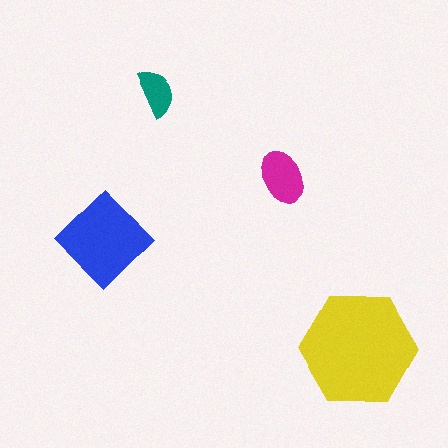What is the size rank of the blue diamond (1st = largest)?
2nd.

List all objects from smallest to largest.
The teal semicircle, the magenta ellipse, the blue diamond, the yellow hexagon.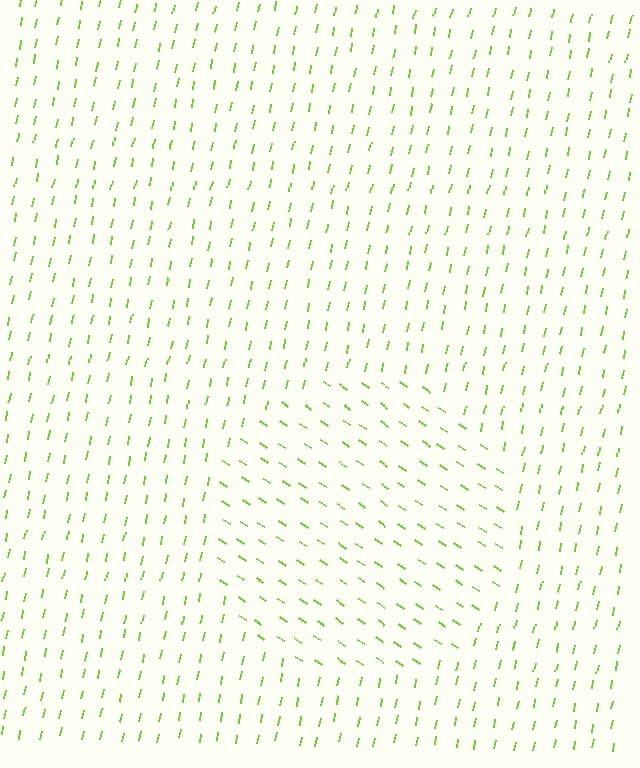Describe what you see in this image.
The image is filled with small lime line segments. A circle region in the image has lines oriented differently from the surrounding lines, creating a visible texture boundary.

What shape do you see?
I see a circle.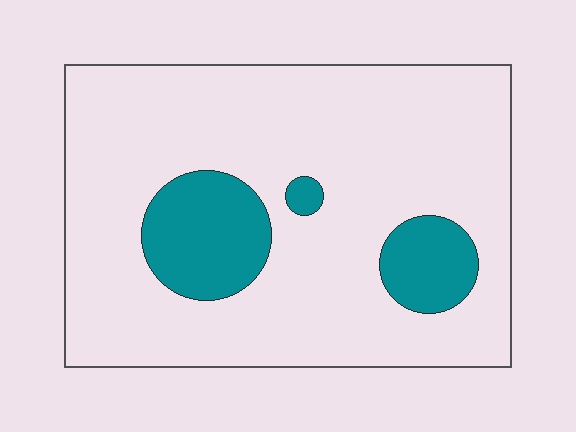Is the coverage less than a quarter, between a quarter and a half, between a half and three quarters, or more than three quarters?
Less than a quarter.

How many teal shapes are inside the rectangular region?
3.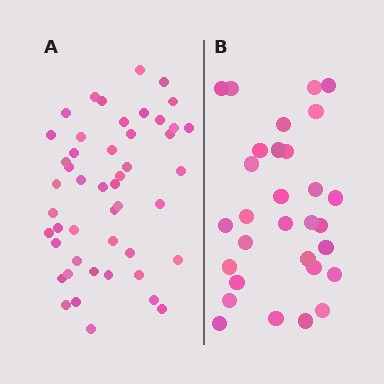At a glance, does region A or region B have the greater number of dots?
Region A (the left region) has more dots.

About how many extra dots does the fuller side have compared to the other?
Region A has approximately 20 more dots than region B.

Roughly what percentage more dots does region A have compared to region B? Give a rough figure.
About 60% more.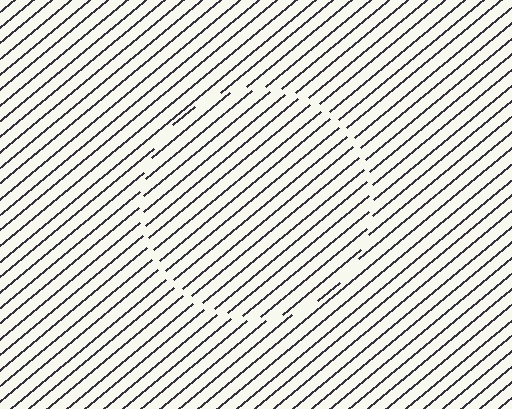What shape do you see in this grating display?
An illusory circle. The interior of the shape contains the same grating, shifted by half a period — the contour is defined by the phase discontinuity where line-ends from the inner and outer gratings abut.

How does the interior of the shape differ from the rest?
The interior of the shape contains the same grating, shifted by half a period — the contour is defined by the phase discontinuity where line-ends from the inner and outer gratings abut.